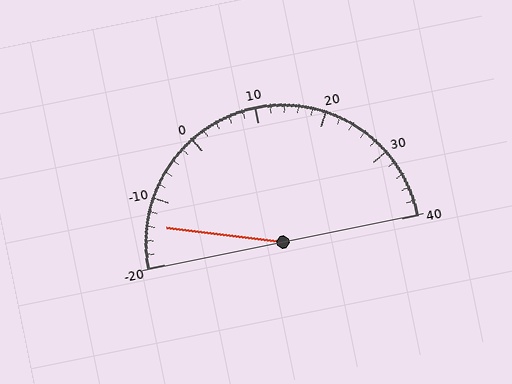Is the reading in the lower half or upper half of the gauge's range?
The reading is in the lower half of the range (-20 to 40).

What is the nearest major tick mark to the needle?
The nearest major tick mark is -10.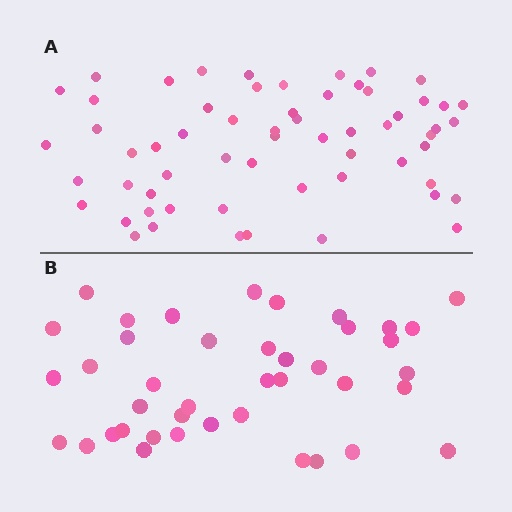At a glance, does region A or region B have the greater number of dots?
Region A (the top region) has more dots.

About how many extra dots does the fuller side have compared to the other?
Region A has approximately 20 more dots than region B.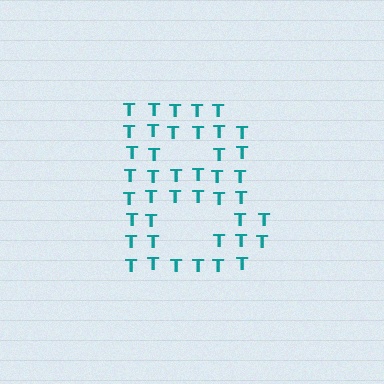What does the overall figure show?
The overall figure shows the letter B.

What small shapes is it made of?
It is made of small letter T's.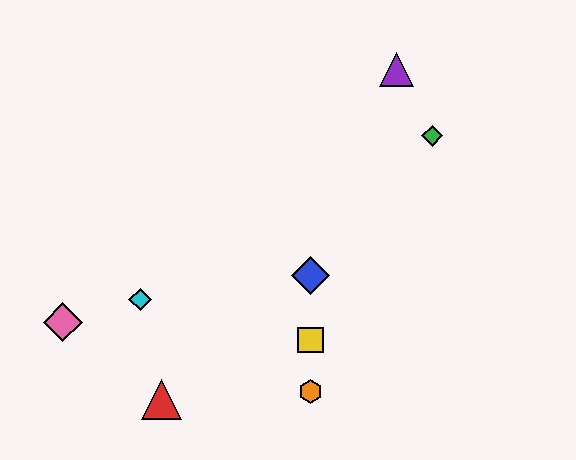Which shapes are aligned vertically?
The blue diamond, the yellow square, the orange hexagon are aligned vertically.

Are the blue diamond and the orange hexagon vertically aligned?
Yes, both are at x≈310.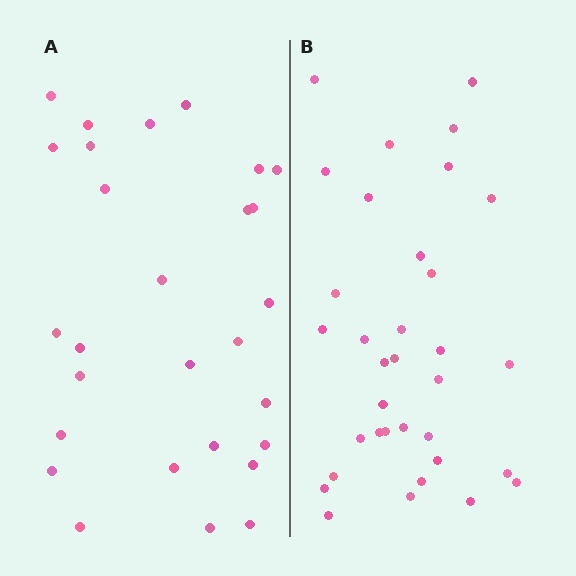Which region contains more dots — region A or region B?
Region B (the right region) has more dots.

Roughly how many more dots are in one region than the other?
Region B has about 6 more dots than region A.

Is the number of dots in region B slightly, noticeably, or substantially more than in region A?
Region B has only slightly more — the two regions are fairly close. The ratio is roughly 1.2 to 1.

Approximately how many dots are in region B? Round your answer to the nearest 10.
About 30 dots. (The exact count is 34, which rounds to 30.)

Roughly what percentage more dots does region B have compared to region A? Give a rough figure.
About 20% more.